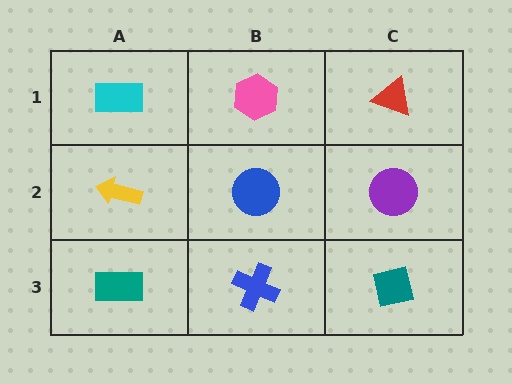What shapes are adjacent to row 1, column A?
A yellow arrow (row 2, column A), a pink hexagon (row 1, column B).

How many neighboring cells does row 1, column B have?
3.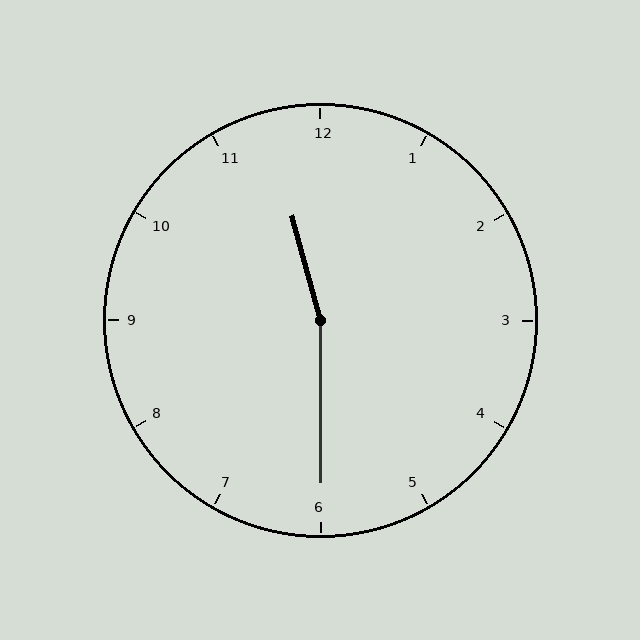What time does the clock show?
11:30.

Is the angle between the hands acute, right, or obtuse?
It is obtuse.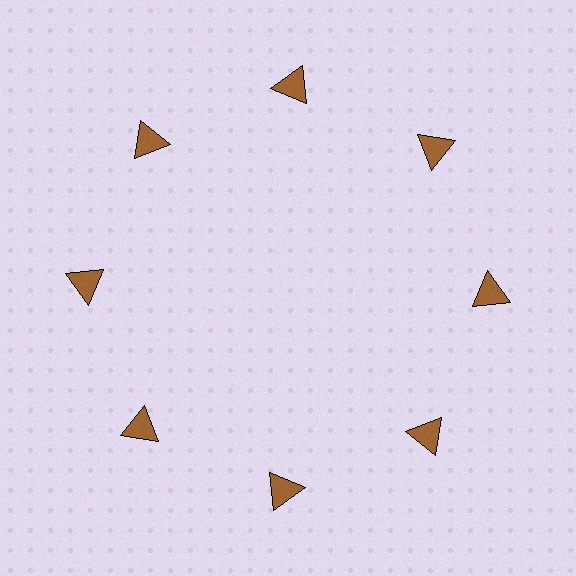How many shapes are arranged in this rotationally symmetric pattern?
There are 8 shapes, arranged in 8 groups of 1.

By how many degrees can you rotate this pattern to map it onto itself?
The pattern maps onto itself every 45 degrees of rotation.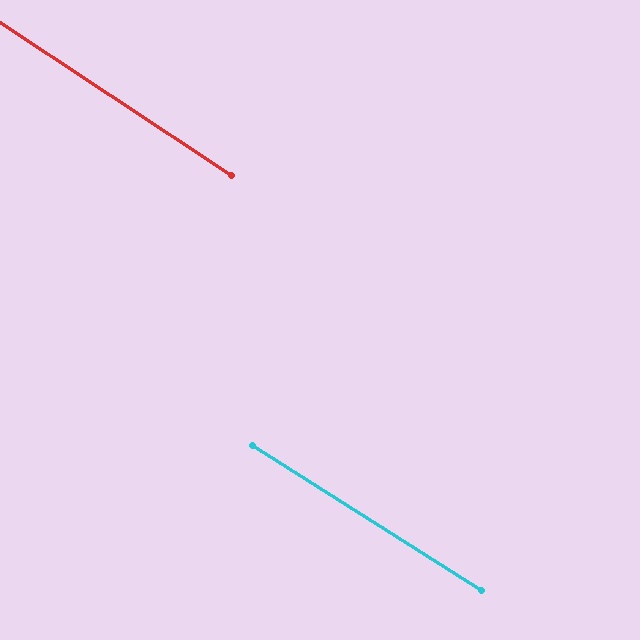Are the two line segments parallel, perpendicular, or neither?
Parallel — their directions differ by only 1.0°.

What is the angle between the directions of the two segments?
Approximately 1 degree.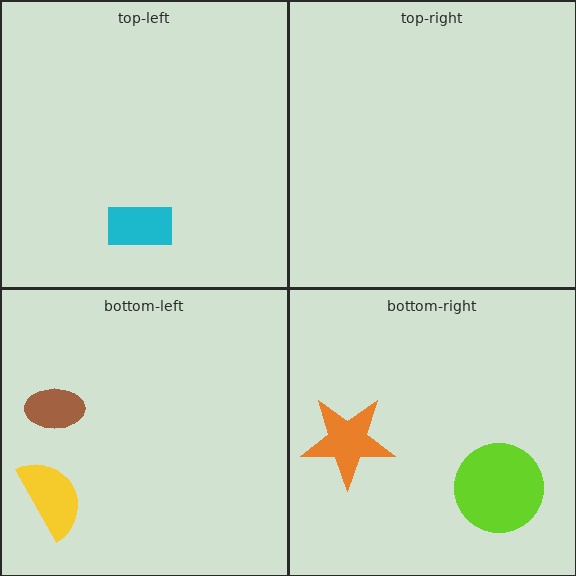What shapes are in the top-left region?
The cyan rectangle.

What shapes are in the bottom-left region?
The brown ellipse, the yellow semicircle.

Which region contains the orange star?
The bottom-right region.